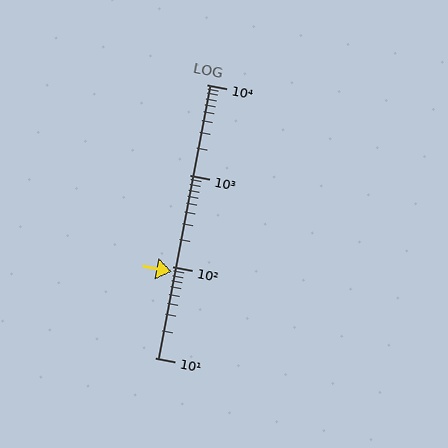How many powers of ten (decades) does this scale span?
The scale spans 3 decades, from 10 to 10000.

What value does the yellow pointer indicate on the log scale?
The pointer indicates approximately 88.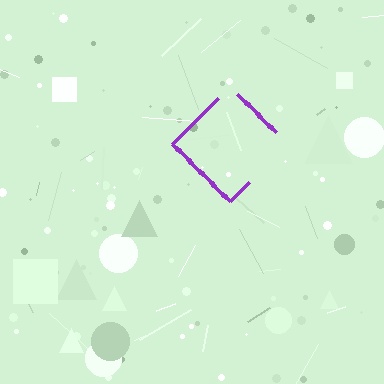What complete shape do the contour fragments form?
The contour fragments form a diamond.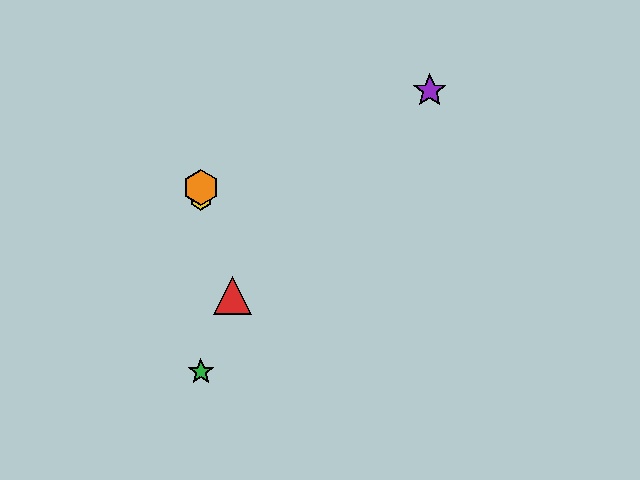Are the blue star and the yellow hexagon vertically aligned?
Yes, both are at x≈201.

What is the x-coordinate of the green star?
The green star is at x≈201.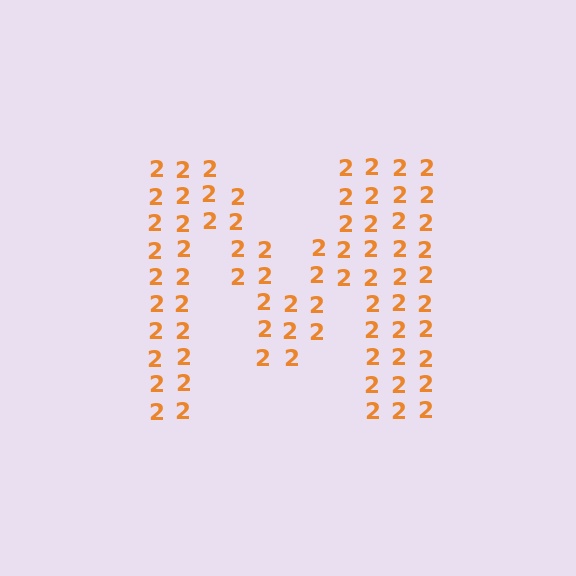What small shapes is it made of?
It is made of small digit 2's.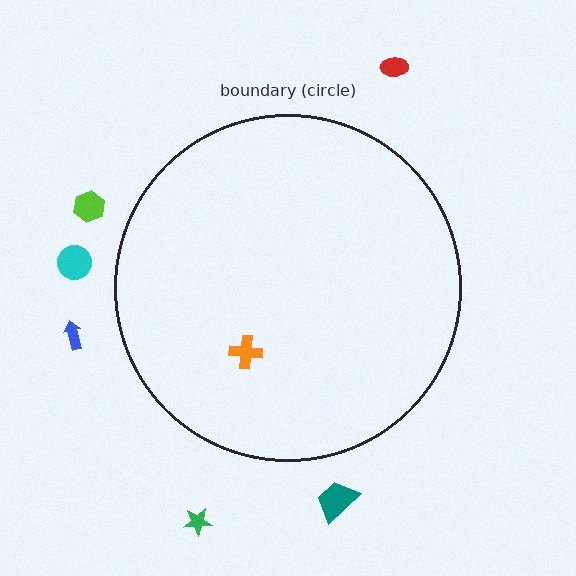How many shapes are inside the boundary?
1 inside, 6 outside.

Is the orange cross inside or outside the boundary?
Inside.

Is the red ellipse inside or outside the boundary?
Outside.